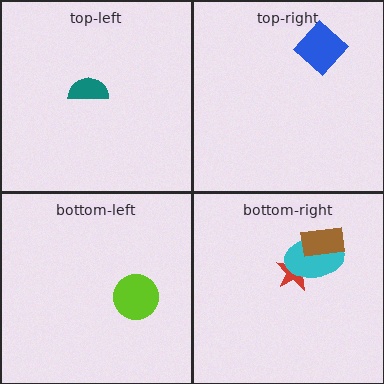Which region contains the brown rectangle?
The bottom-right region.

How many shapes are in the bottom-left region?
1.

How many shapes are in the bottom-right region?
3.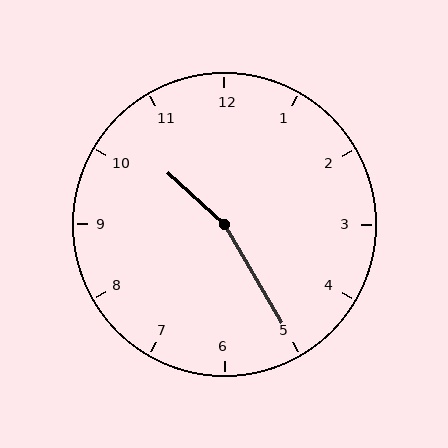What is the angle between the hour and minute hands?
Approximately 162 degrees.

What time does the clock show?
10:25.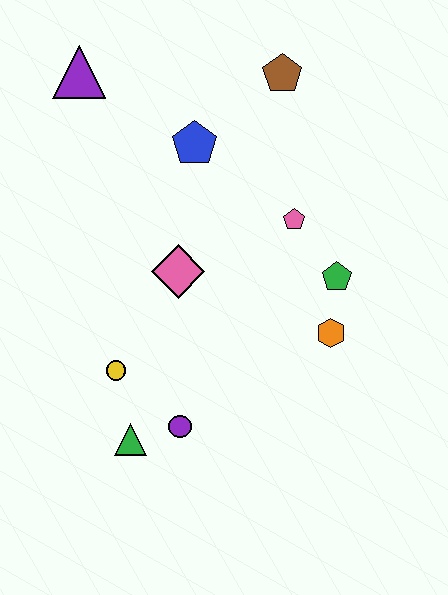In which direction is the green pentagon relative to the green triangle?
The green pentagon is to the right of the green triangle.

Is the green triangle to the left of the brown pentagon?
Yes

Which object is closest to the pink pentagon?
The green pentagon is closest to the pink pentagon.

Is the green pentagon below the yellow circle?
No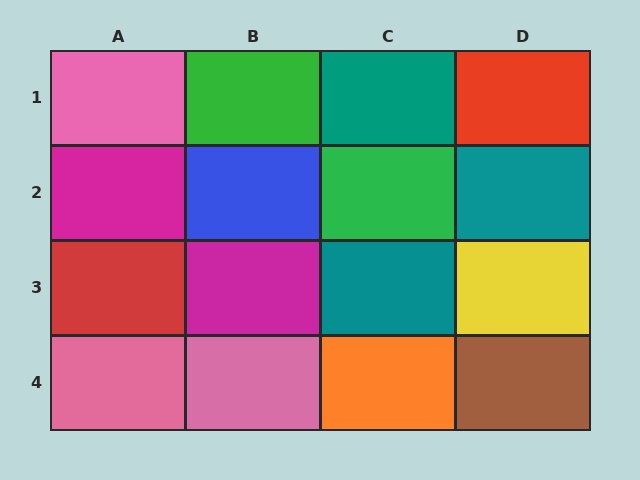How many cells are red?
2 cells are red.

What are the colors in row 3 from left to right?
Red, magenta, teal, yellow.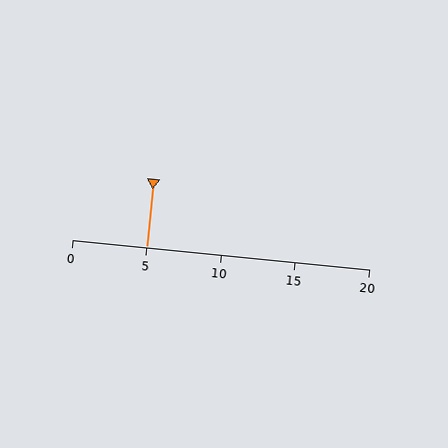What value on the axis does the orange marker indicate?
The marker indicates approximately 5.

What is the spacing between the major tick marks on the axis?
The major ticks are spaced 5 apart.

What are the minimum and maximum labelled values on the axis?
The axis runs from 0 to 20.